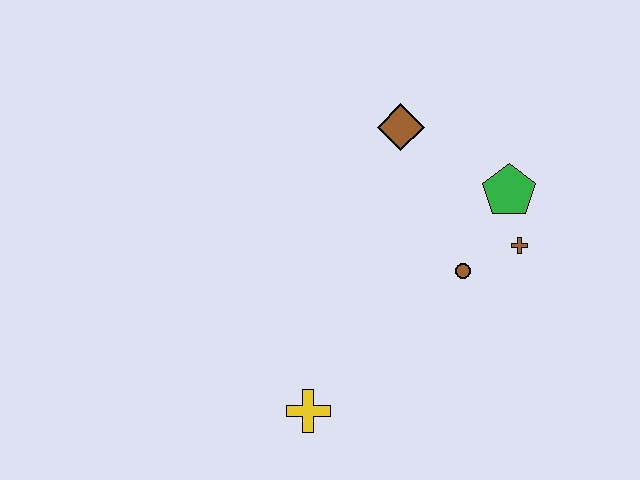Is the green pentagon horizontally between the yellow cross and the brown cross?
Yes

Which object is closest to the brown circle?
The brown cross is closest to the brown circle.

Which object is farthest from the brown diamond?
The yellow cross is farthest from the brown diamond.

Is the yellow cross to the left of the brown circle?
Yes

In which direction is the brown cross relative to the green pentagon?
The brown cross is below the green pentagon.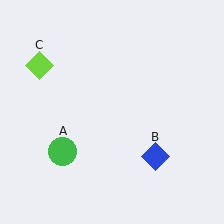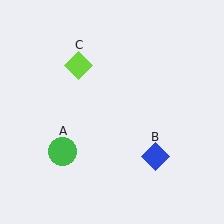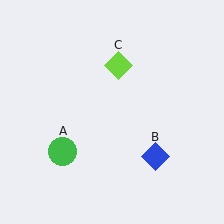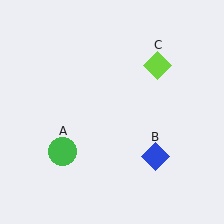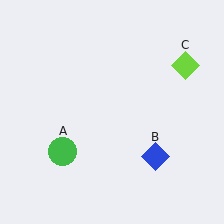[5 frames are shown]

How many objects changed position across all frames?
1 object changed position: lime diamond (object C).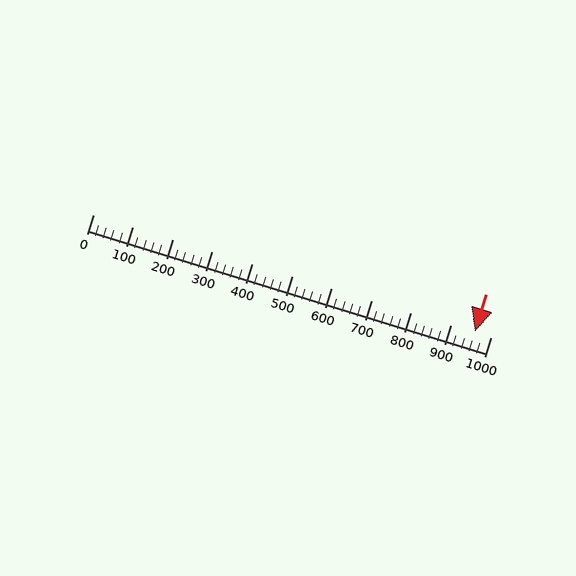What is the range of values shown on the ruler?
The ruler shows values from 0 to 1000.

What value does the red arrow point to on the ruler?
The red arrow points to approximately 960.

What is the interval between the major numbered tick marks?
The major tick marks are spaced 100 units apart.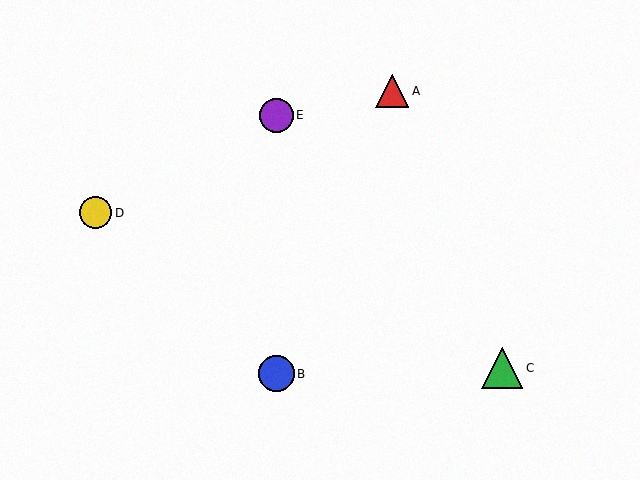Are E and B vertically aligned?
Yes, both are at x≈276.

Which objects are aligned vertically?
Objects B, E are aligned vertically.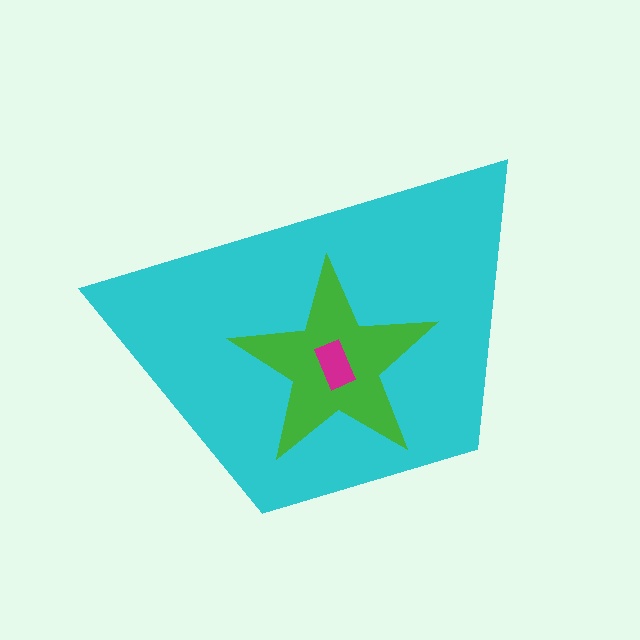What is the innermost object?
The magenta rectangle.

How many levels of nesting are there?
3.